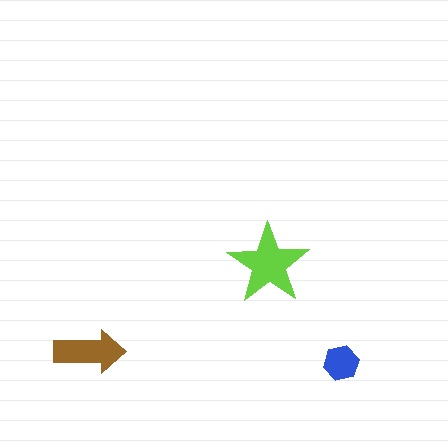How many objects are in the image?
There are 3 objects in the image.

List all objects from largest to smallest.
The lime star, the brown arrow, the blue hexagon.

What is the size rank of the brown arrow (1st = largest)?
2nd.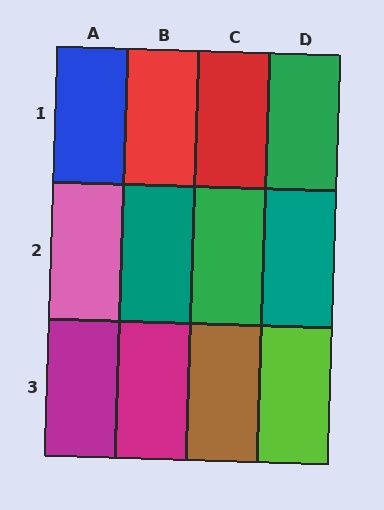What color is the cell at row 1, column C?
Red.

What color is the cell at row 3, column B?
Magenta.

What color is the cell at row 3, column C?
Brown.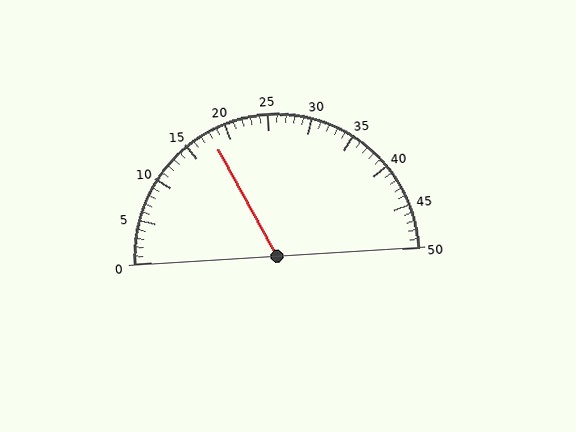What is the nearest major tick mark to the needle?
The nearest major tick mark is 20.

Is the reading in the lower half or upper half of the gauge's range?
The reading is in the lower half of the range (0 to 50).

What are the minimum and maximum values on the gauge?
The gauge ranges from 0 to 50.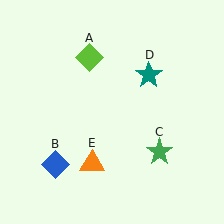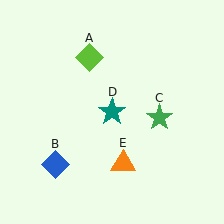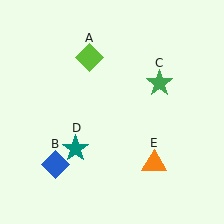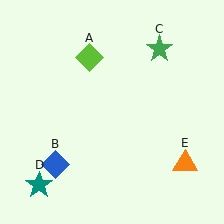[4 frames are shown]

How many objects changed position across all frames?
3 objects changed position: green star (object C), teal star (object D), orange triangle (object E).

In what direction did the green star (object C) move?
The green star (object C) moved up.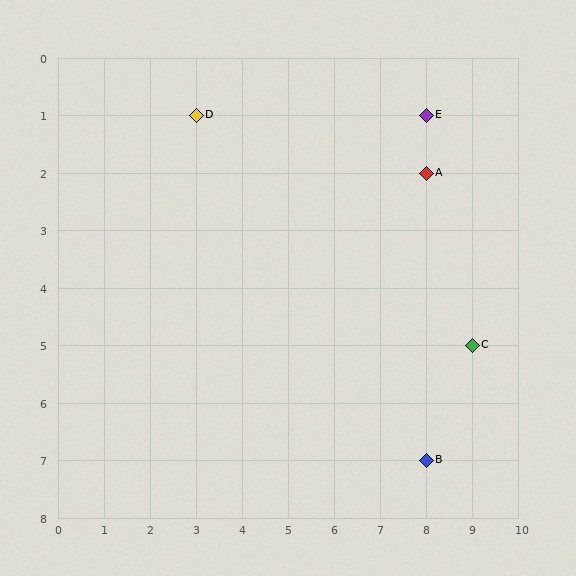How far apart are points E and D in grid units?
Points E and D are 5 columns apart.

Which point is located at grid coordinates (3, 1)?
Point D is at (3, 1).